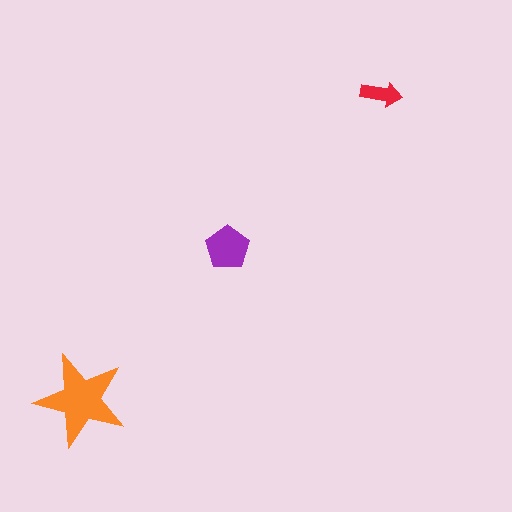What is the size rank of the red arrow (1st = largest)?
3rd.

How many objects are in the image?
There are 3 objects in the image.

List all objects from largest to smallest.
The orange star, the purple pentagon, the red arrow.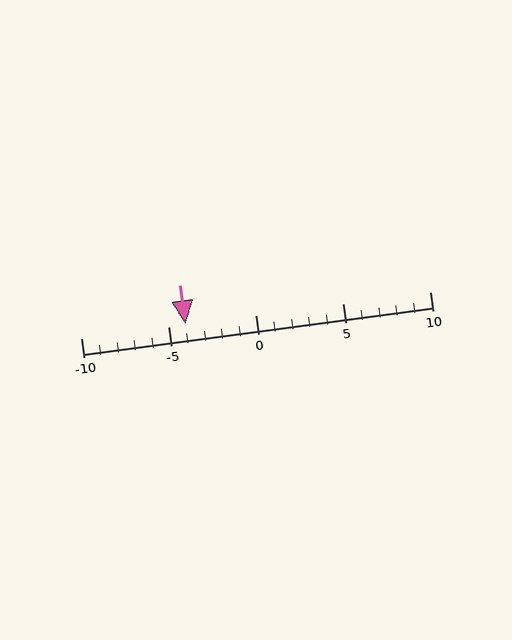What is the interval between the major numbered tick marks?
The major tick marks are spaced 5 units apart.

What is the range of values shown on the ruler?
The ruler shows values from -10 to 10.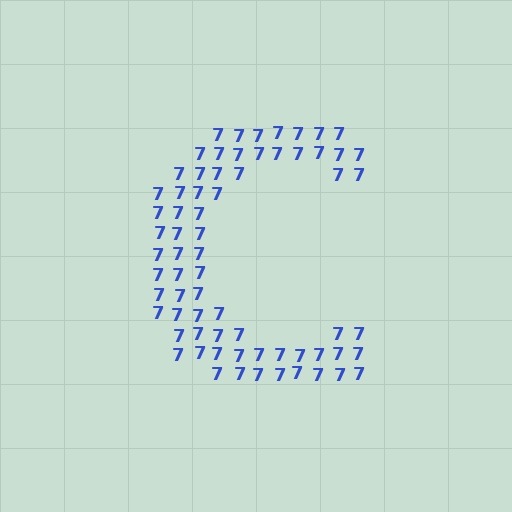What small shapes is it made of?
It is made of small digit 7's.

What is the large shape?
The large shape is the letter C.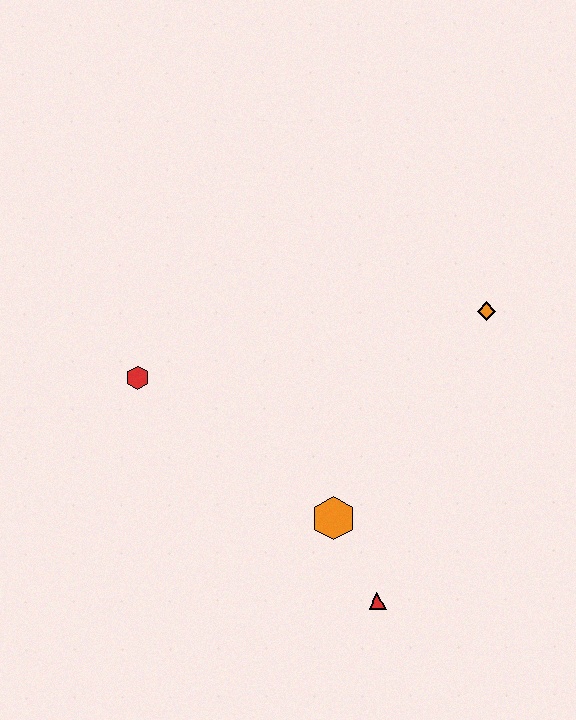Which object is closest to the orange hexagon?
The red triangle is closest to the orange hexagon.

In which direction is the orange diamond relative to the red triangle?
The orange diamond is above the red triangle.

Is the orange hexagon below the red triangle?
No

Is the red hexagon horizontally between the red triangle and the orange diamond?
No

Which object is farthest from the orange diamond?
The red hexagon is farthest from the orange diamond.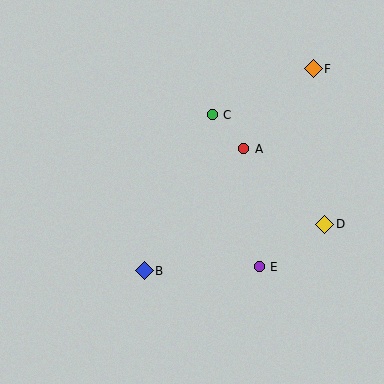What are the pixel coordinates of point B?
Point B is at (144, 271).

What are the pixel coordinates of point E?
Point E is at (259, 267).